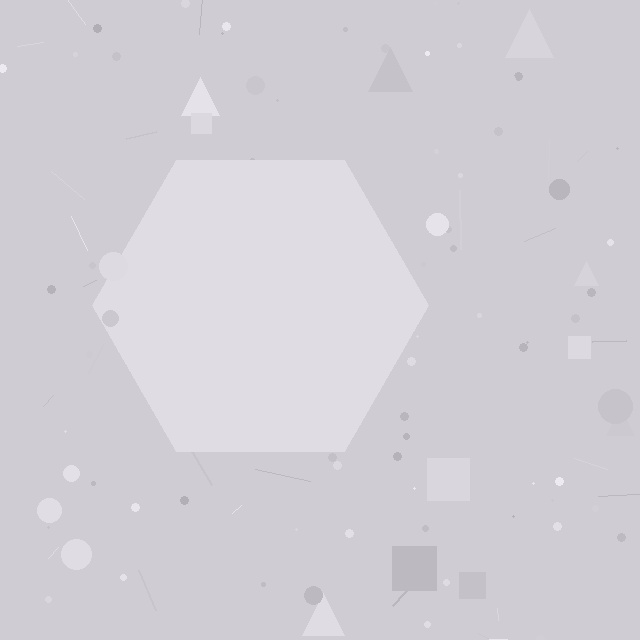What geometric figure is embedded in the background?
A hexagon is embedded in the background.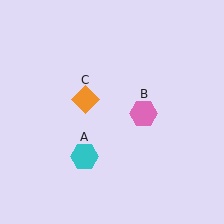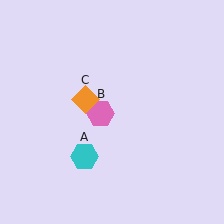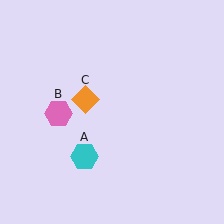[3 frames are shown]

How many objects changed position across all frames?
1 object changed position: pink hexagon (object B).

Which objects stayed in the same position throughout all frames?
Cyan hexagon (object A) and orange diamond (object C) remained stationary.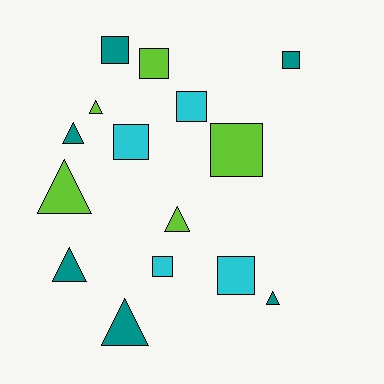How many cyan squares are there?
There are 4 cyan squares.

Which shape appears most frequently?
Square, with 8 objects.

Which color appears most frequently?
Teal, with 6 objects.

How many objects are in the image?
There are 15 objects.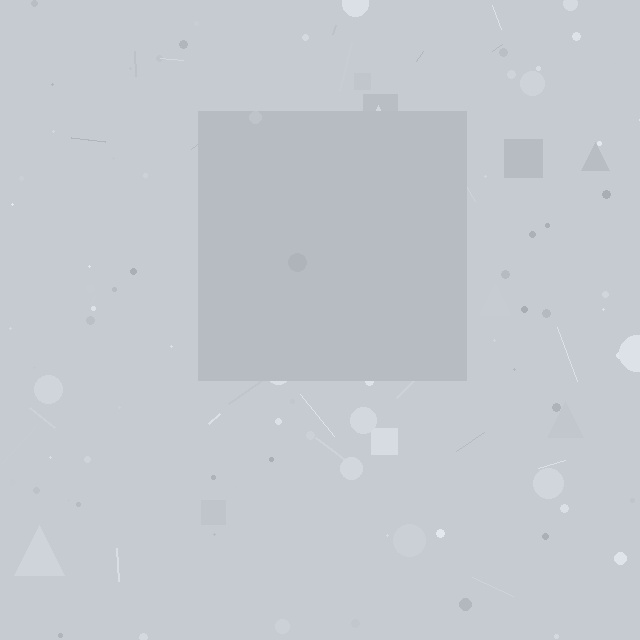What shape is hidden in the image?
A square is hidden in the image.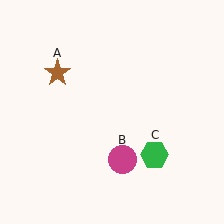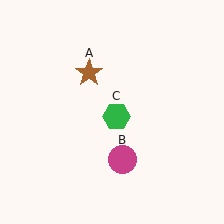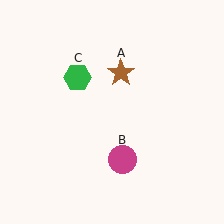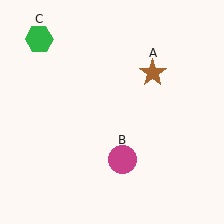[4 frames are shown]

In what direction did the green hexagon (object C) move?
The green hexagon (object C) moved up and to the left.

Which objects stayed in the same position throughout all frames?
Magenta circle (object B) remained stationary.